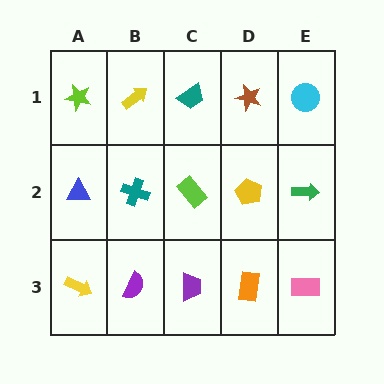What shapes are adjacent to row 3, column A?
A blue triangle (row 2, column A), a purple semicircle (row 3, column B).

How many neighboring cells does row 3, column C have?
3.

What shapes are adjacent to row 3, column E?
A green arrow (row 2, column E), an orange rectangle (row 3, column D).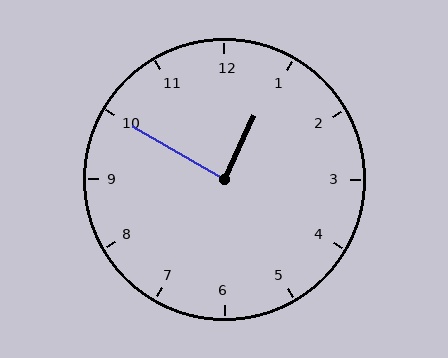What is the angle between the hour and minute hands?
Approximately 85 degrees.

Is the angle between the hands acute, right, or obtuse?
It is right.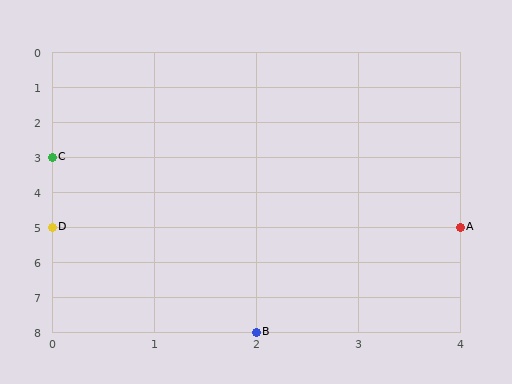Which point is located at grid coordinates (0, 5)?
Point D is at (0, 5).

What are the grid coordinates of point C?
Point C is at grid coordinates (0, 3).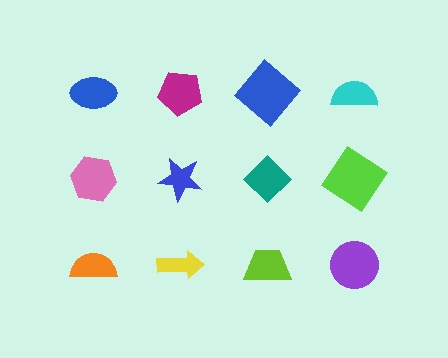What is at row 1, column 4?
A cyan semicircle.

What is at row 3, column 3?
A lime trapezoid.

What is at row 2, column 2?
A blue star.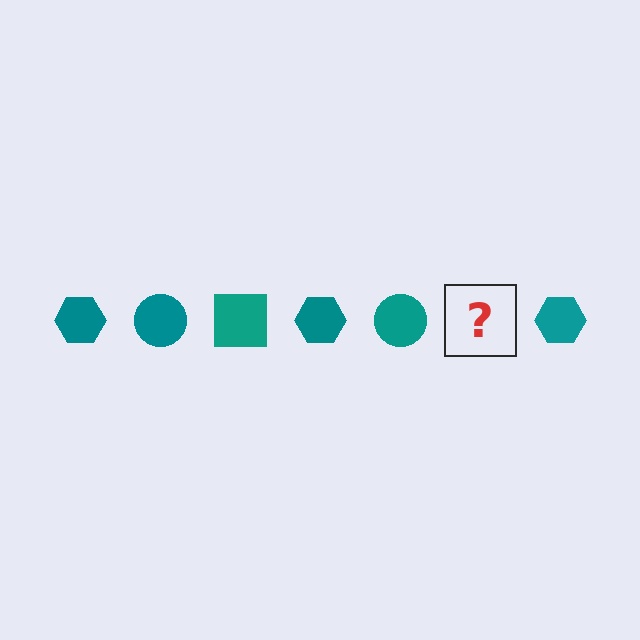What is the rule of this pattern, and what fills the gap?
The rule is that the pattern cycles through hexagon, circle, square shapes in teal. The gap should be filled with a teal square.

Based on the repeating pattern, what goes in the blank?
The blank should be a teal square.